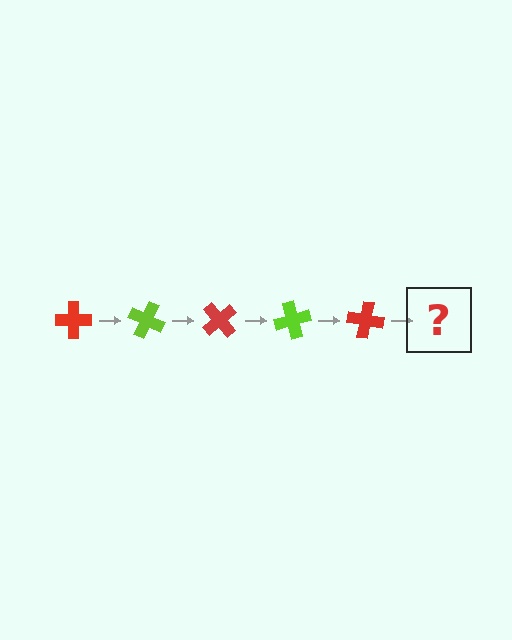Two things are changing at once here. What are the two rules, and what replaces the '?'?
The two rules are that it rotates 25 degrees each step and the color cycles through red and lime. The '?' should be a lime cross, rotated 125 degrees from the start.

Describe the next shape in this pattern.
It should be a lime cross, rotated 125 degrees from the start.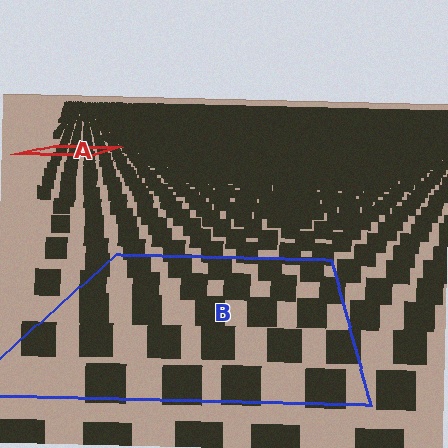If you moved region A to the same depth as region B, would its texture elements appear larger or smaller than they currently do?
They would appear larger. At a closer depth, the same texture elements are projected at a bigger on-screen size.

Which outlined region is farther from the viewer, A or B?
Region A is farther from the viewer — the texture elements inside it appear smaller and more densely packed.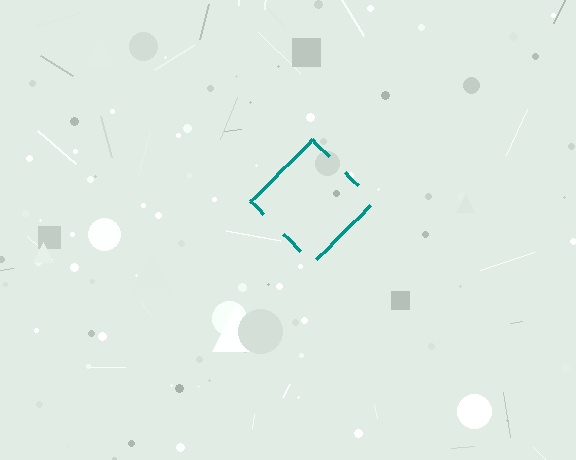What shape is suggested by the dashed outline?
The dashed outline suggests a diamond.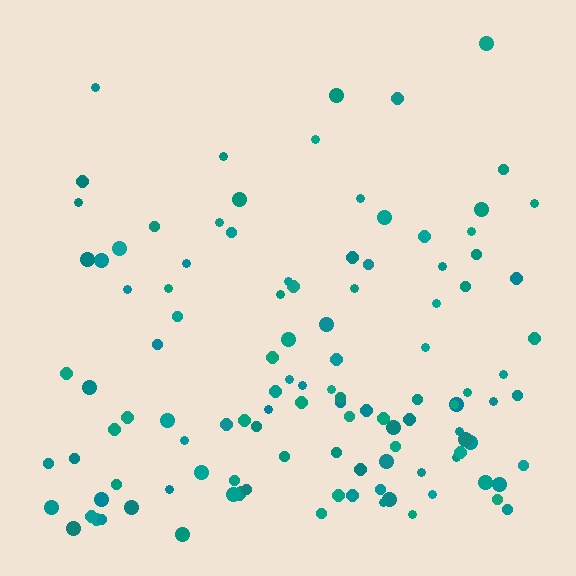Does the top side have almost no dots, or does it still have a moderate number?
Still a moderate number, just noticeably fewer than the bottom.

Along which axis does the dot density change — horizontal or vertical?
Vertical.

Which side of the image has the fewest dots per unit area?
The top.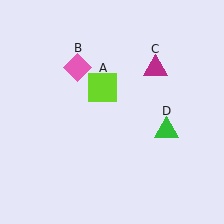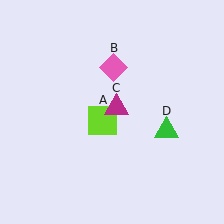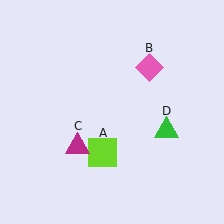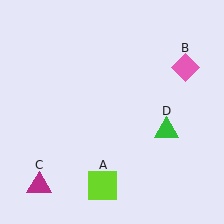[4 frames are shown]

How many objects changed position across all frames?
3 objects changed position: lime square (object A), pink diamond (object B), magenta triangle (object C).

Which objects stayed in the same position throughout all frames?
Green triangle (object D) remained stationary.